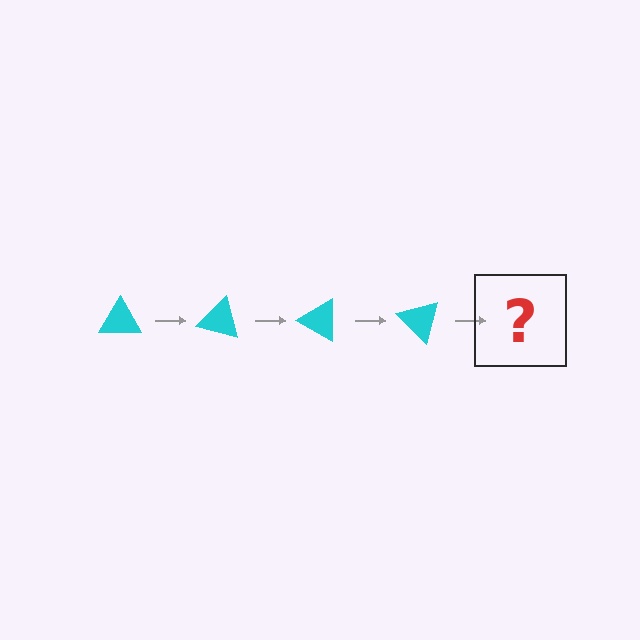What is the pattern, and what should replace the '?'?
The pattern is that the triangle rotates 15 degrees each step. The '?' should be a cyan triangle rotated 60 degrees.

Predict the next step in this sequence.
The next step is a cyan triangle rotated 60 degrees.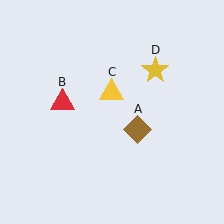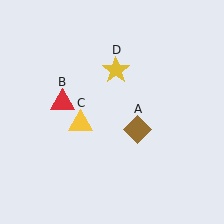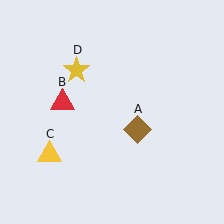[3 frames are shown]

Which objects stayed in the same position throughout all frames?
Brown diamond (object A) and red triangle (object B) remained stationary.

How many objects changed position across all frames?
2 objects changed position: yellow triangle (object C), yellow star (object D).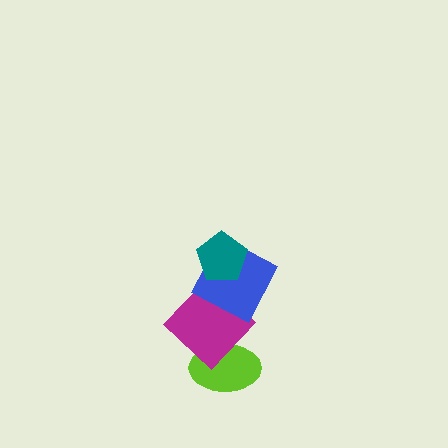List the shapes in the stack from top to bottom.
From top to bottom: the teal pentagon, the blue square, the magenta diamond, the lime ellipse.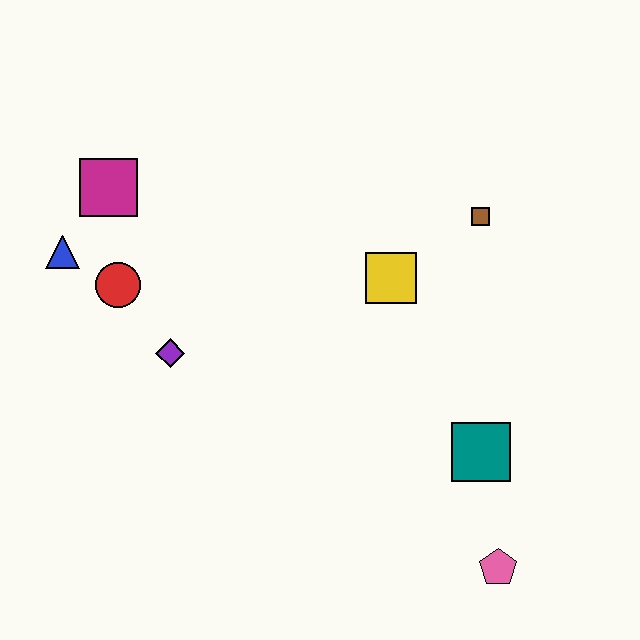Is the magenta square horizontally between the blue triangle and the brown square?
Yes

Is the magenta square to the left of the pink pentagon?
Yes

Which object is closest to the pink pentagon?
The teal square is closest to the pink pentagon.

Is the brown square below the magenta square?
Yes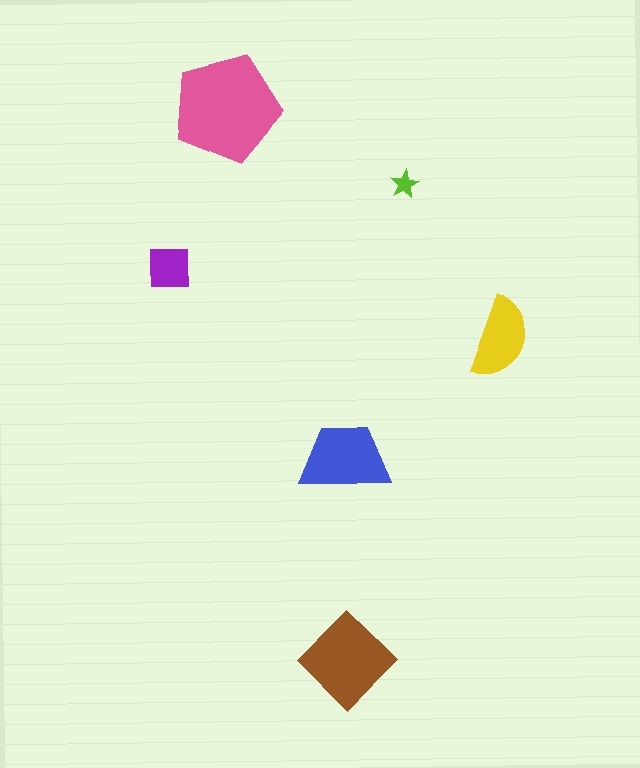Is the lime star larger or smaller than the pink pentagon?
Smaller.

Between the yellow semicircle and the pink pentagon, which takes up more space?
The pink pentagon.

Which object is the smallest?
The lime star.